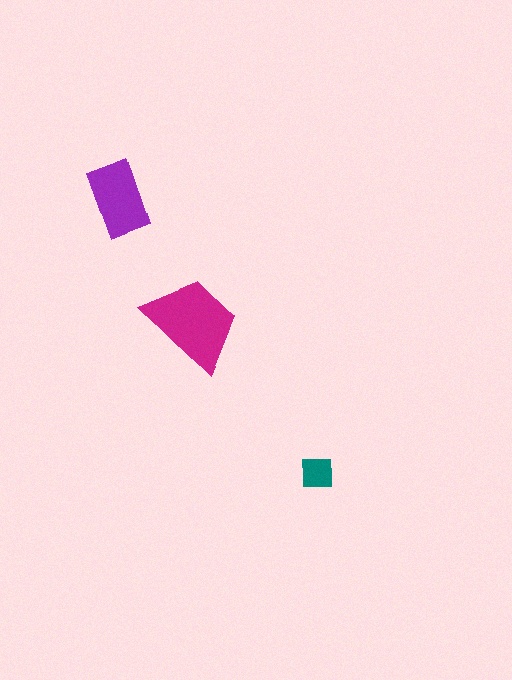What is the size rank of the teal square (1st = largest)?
3rd.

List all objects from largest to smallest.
The magenta trapezoid, the purple rectangle, the teal square.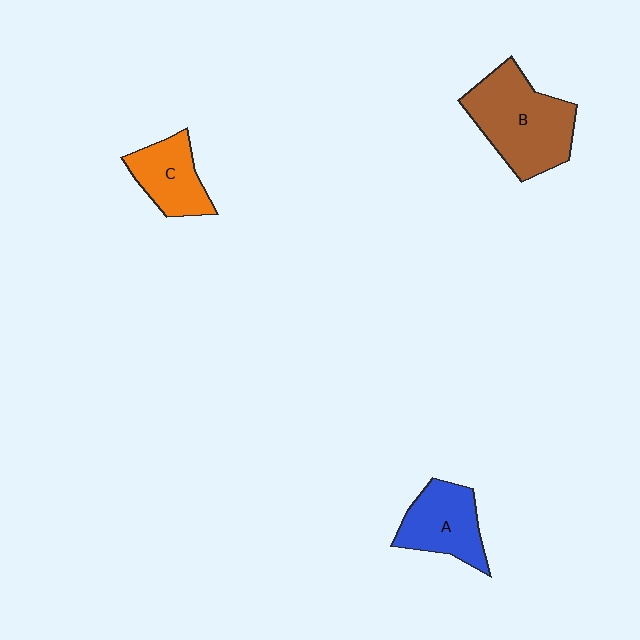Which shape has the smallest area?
Shape C (orange).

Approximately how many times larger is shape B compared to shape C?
Approximately 1.8 times.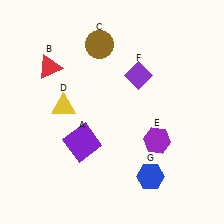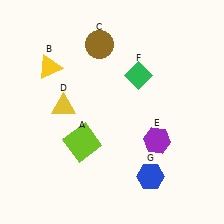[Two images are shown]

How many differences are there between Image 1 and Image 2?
There are 3 differences between the two images.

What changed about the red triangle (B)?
In Image 1, B is red. In Image 2, it changed to yellow.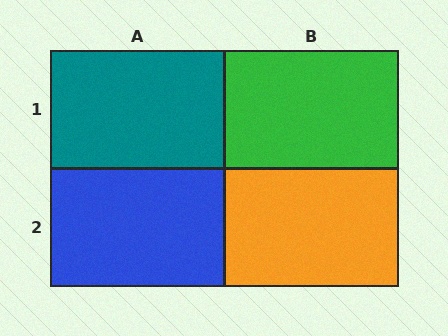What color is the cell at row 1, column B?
Green.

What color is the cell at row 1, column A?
Teal.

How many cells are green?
1 cell is green.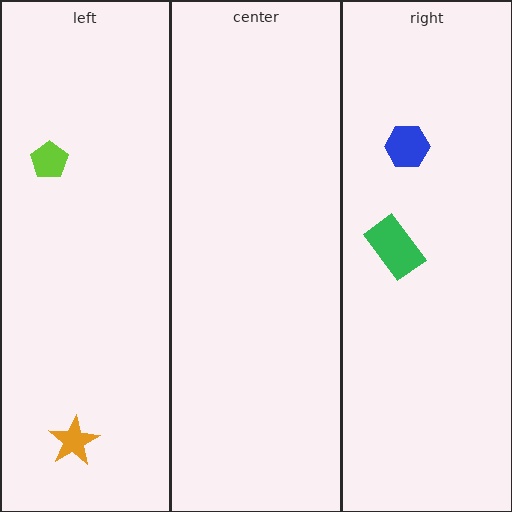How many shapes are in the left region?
2.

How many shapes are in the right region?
2.